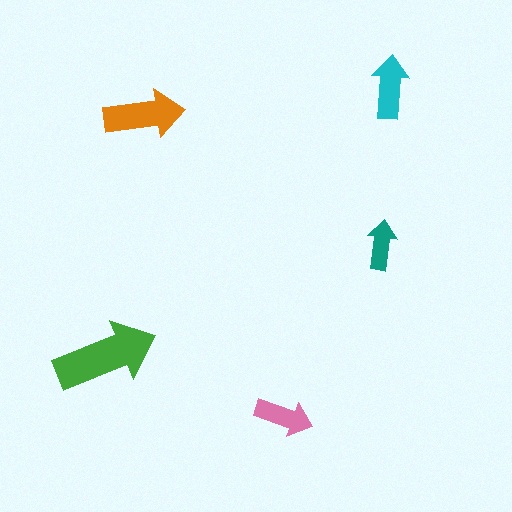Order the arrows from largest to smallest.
the green one, the orange one, the cyan one, the pink one, the teal one.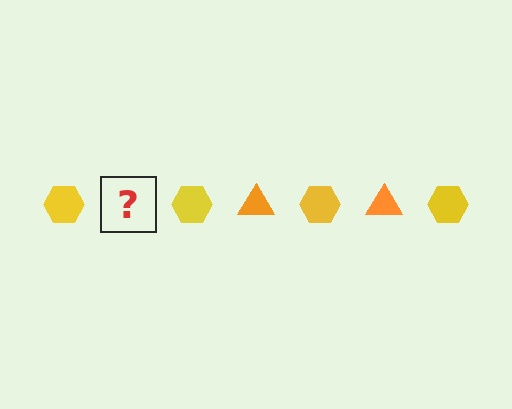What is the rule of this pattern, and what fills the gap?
The rule is that the pattern alternates between yellow hexagon and orange triangle. The gap should be filled with an orange triangle.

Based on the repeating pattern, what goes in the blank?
The blank should be an orange triangle.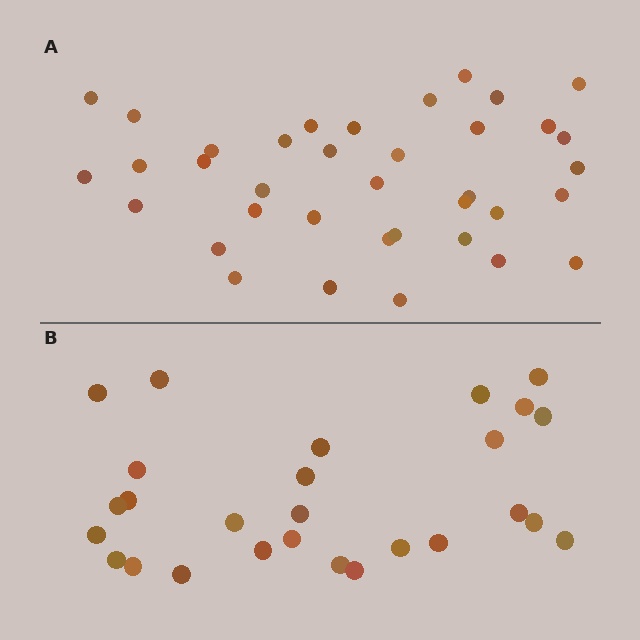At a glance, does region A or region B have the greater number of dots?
Region A (the top region) has more dots.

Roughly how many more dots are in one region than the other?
Region A has roughly 10 or so more dots than region B.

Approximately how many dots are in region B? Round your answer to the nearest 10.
About 30 dots. (The exact count is 27, which rounds to 30.)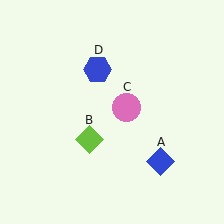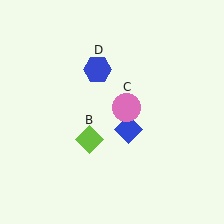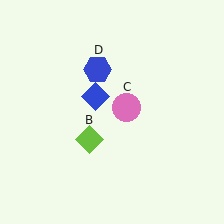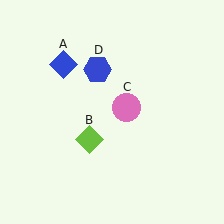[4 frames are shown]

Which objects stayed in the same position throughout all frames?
Lime diamond (object B) and pink circle (object C) and blue hexagon (object D) remained stationary.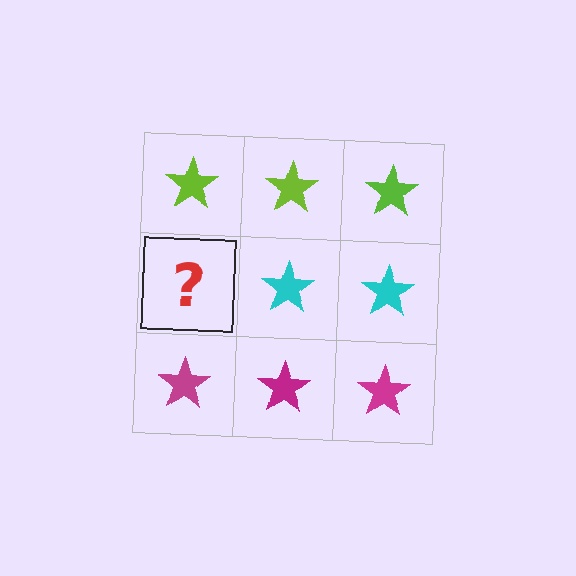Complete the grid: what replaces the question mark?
The question mark should be replaced with a cyan star.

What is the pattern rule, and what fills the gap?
The rule is that each row has a consistent color. The gap should be filled with a cyan star.